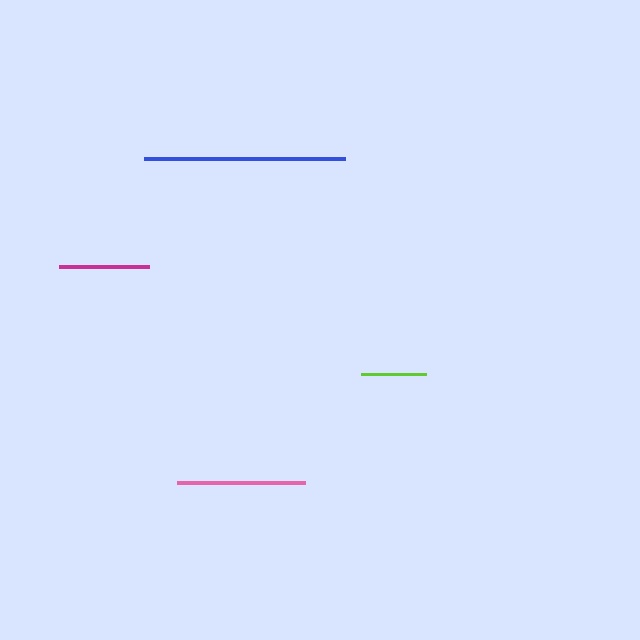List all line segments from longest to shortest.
From longest to shortest: blue, pink, magenta, lime.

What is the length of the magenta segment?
The magenta segment is approximately 90 pixels long.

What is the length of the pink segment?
The pink segment is approximately 127 pixels long.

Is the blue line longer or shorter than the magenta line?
The blue line is longer than the magenta line.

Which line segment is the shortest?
The lime line is the shortest at approximately 65 pixels.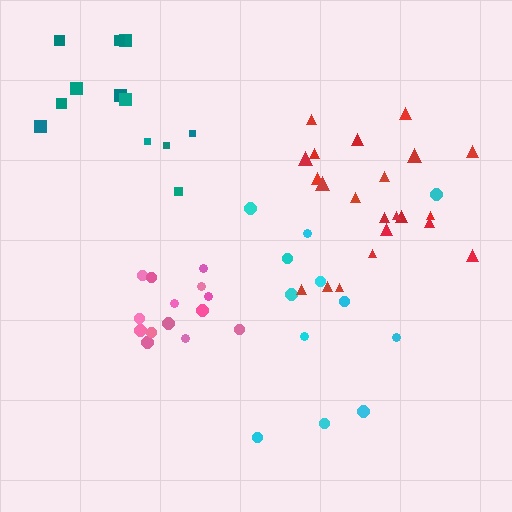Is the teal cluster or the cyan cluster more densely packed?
Teal.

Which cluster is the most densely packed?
Pink.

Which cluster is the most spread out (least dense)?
Cyan.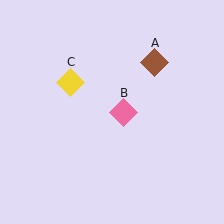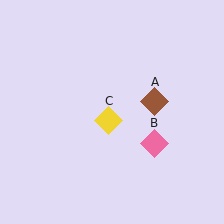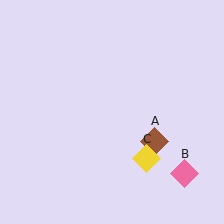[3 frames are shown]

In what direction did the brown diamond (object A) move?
The brown diamond (object A) moved down.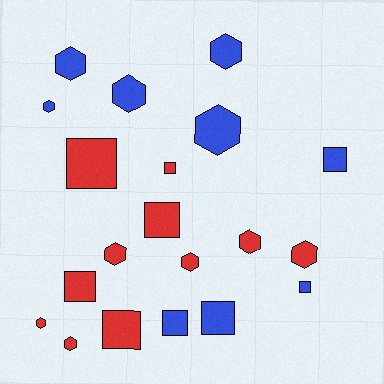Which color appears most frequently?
Red, with 11 objects.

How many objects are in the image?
There are 20 objects.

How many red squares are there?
There are 5 red squares.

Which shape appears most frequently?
Hexagon, with 11 objects.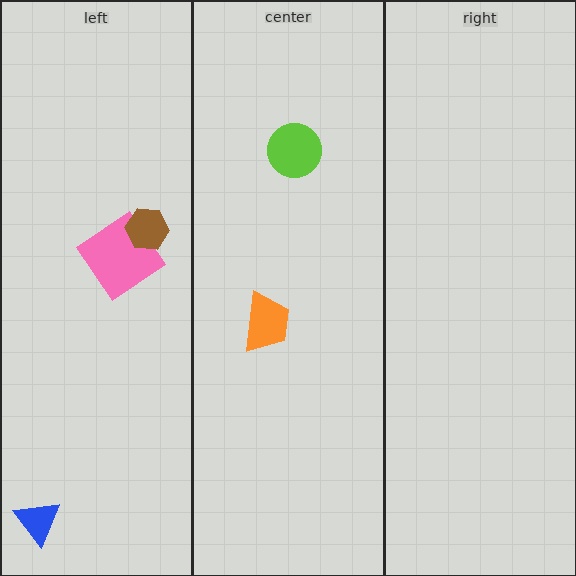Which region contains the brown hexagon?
The left region.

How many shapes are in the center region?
2.